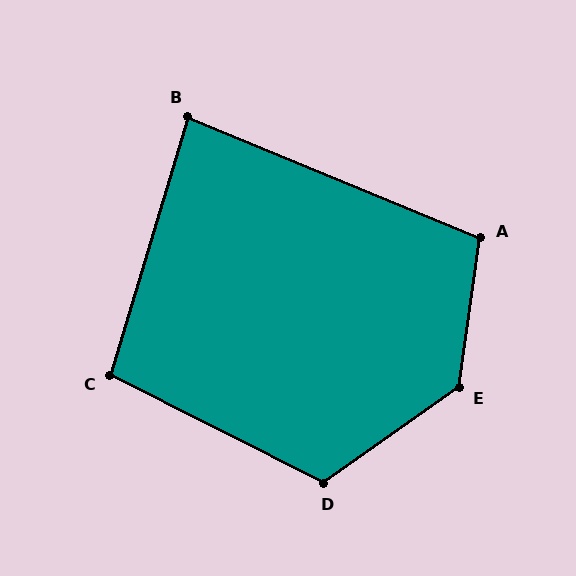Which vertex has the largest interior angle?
E, at approximately 133 degrees.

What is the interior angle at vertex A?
Approximately 105 degrees (obtuse).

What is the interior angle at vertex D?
Approximately 118 degrees (obtuse).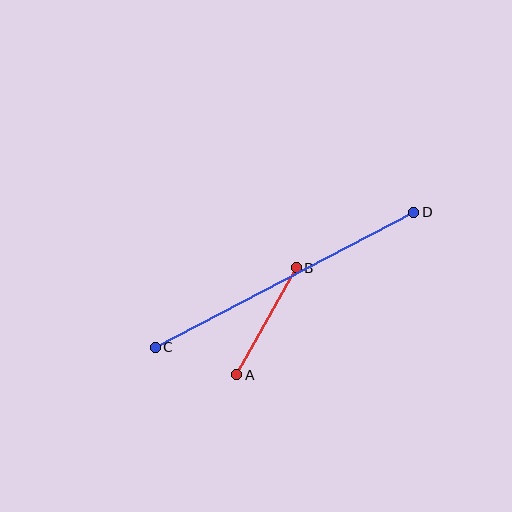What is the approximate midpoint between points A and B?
The midpoint is at approximately (267, 321) pixels.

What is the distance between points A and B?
The distance is approximately 122 pixels.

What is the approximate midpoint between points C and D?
The midpoint is at approximately (285, 280) pixels.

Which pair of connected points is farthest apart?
Points C and D are farthest apart.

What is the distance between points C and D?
The distance is approximately 291 pixels.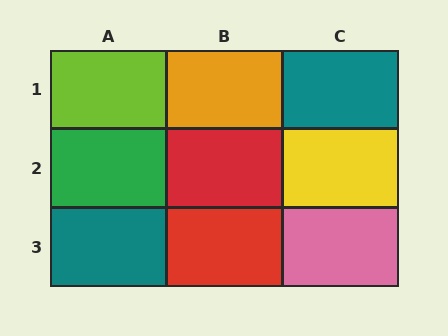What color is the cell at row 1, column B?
Orange.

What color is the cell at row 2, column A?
Green.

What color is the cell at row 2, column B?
Red.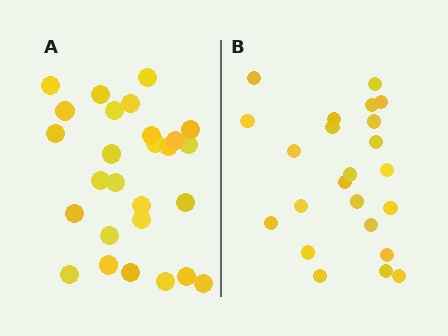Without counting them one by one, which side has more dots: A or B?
Region A (the left region) has more dots.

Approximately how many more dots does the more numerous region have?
Region A has about 4 more dots than region B.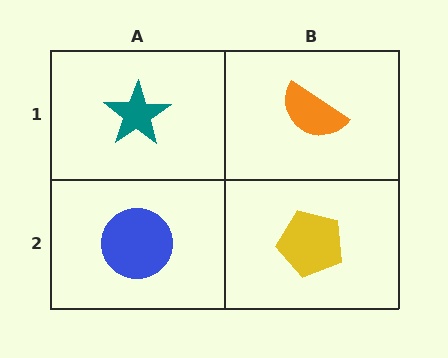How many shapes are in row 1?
2 shapes.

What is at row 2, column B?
A yellow pentagon.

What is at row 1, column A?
A teal star.